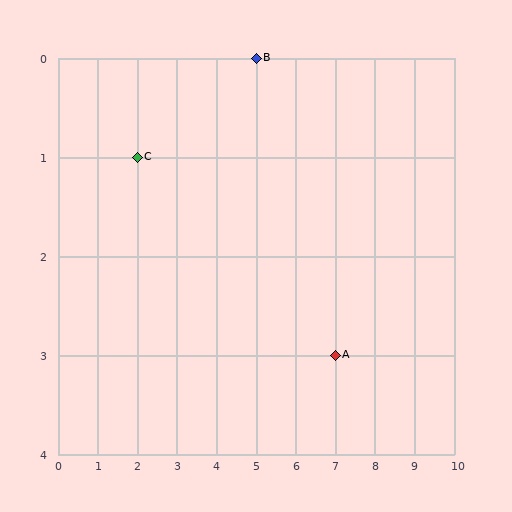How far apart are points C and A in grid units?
Points C and A are 5 columns and 2 rows apart (about 5.4 grid units diagonally).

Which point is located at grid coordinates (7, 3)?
Point A is at (7, 3).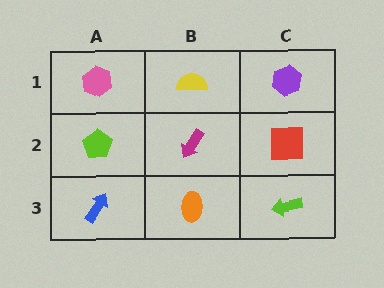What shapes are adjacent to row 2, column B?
A yellow semicircle (row 1, column B), an orange ellipse (row 3, column B), a lime pentagon (row 2, column A), a red square (row 2, column C).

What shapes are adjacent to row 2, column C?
A purple hexagon (row 1, column C), a lime arrow (row 3, column C), a magenta arrow (row 2, column B).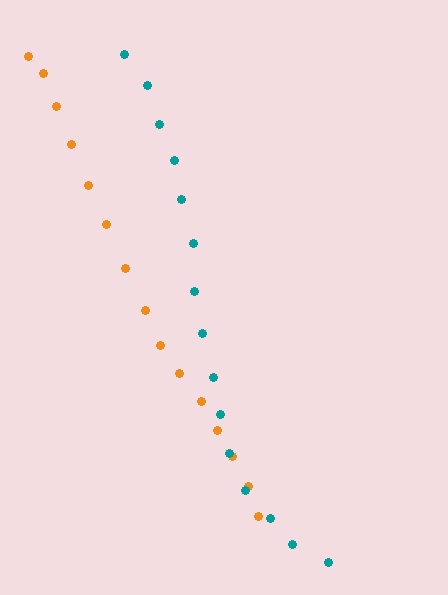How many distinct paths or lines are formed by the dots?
There are 2 distinct paths.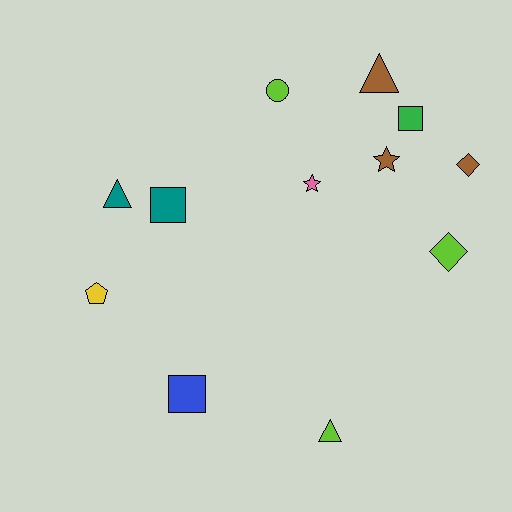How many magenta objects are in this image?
There are no magenta objects.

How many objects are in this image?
There are 12 objects.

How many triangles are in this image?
There are 3 triangles.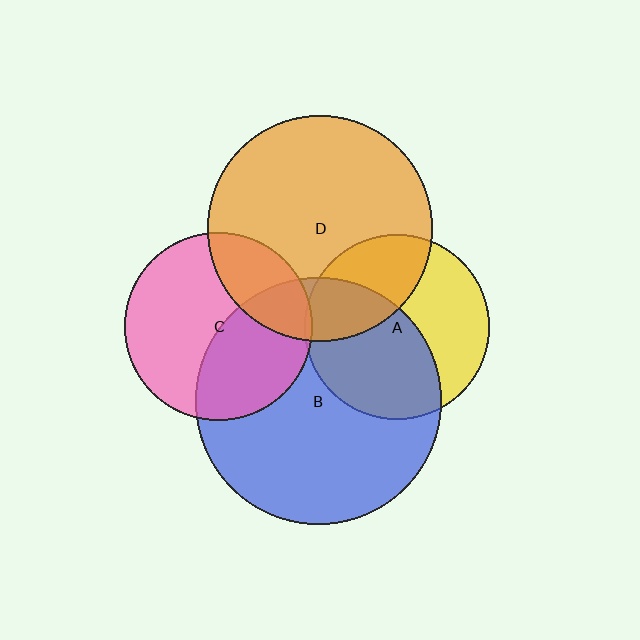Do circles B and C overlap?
Yes.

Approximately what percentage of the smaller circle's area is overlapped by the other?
Approximately 40%.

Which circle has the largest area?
Circle B (blue).